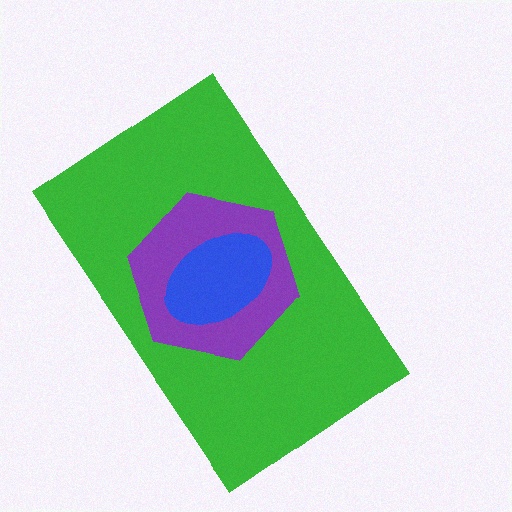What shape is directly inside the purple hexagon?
The blue ellipse.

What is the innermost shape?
The blue ellipse.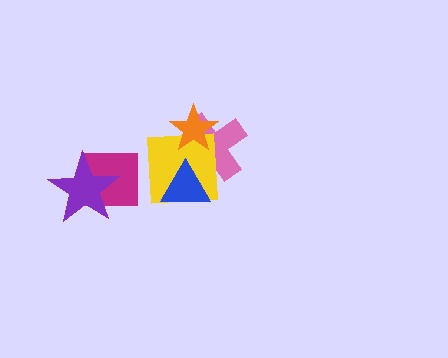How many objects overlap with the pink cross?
3 objects overlap with the pink cross.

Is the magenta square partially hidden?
Yes, it is partially covered by another shape.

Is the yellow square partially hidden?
Yes, it is partially covered by another shape.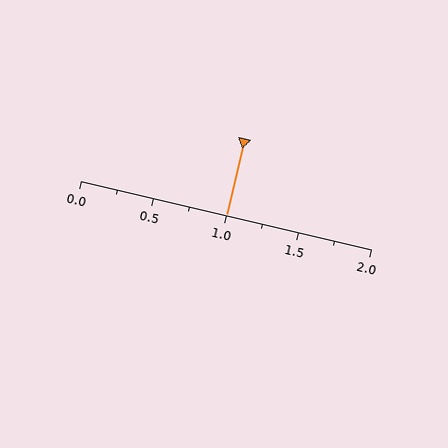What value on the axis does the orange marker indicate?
The marker indicates approximately 1.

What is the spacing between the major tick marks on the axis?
The major ticks are spaced 0.5 apart.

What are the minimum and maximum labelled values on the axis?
The axis runs from 0.0 to 2.0.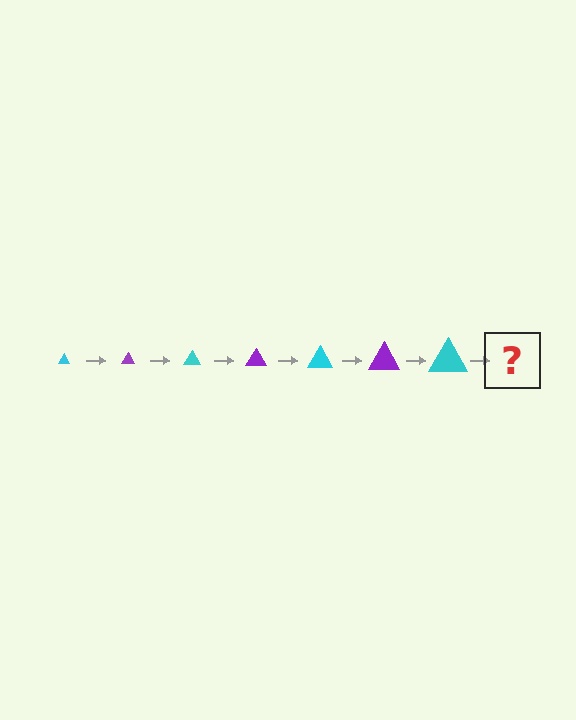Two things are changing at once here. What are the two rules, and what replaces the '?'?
The two rules are that the triangle grows larger each step and the color cycles through cyan and purple. The '?' should be a purple triangle, larger than the previous one.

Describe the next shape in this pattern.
It should be a purple triangle, larger than the previous one.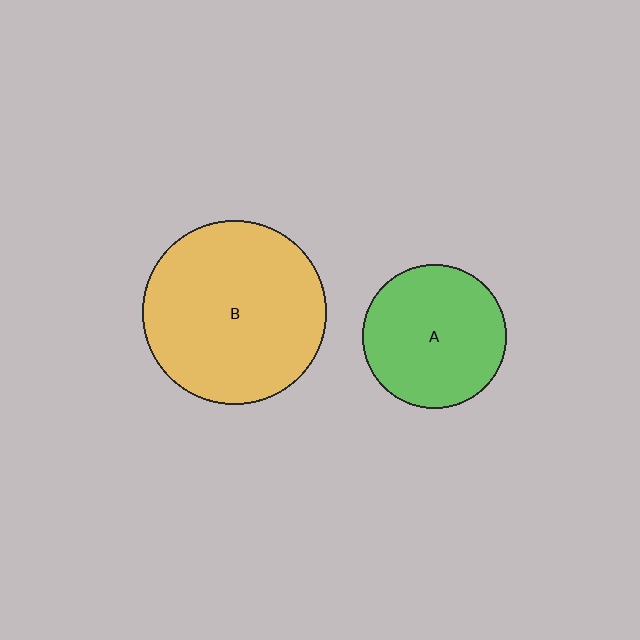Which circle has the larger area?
Circle B (yellow).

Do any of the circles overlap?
No, none of the circles overlap.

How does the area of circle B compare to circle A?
Approximately 1.6 times.